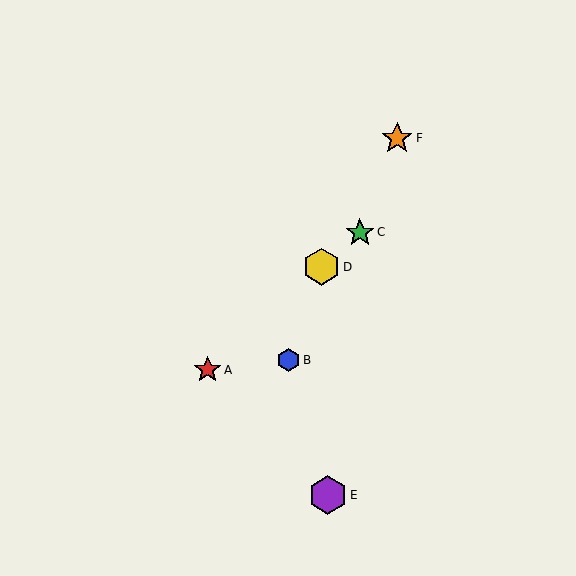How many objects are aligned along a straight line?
3 objects (A, C, D) are aligned along a straight line.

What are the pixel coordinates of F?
Object F is at (397, 138).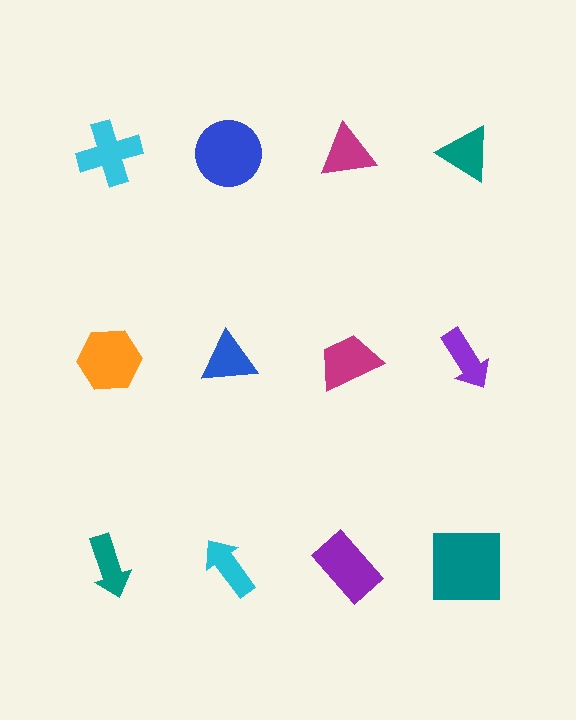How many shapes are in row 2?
4 shapes.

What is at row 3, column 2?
A cyan arrow.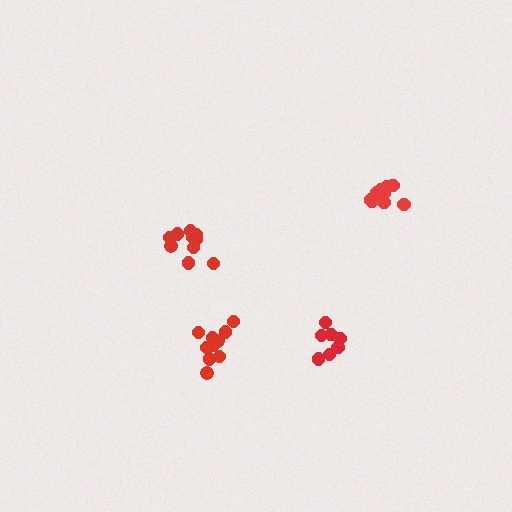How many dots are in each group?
Group 1: 10 dots, Group 2: 10 dots, Group 3: 10 dots, Group 4: 7 dots (37 total).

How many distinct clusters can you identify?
There are 4 distinct clusters.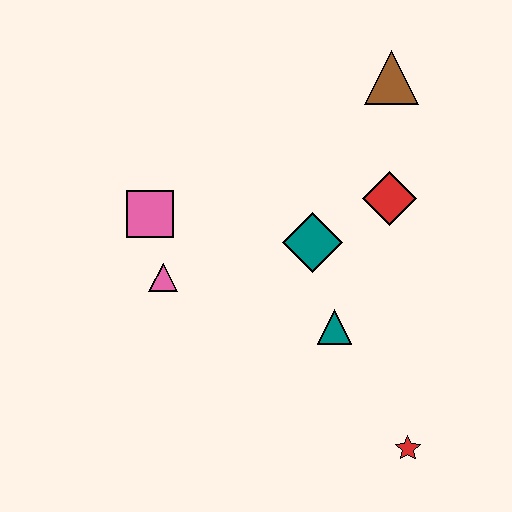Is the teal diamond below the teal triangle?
No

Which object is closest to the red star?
The teal triangle is closest to the red star.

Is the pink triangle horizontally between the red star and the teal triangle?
No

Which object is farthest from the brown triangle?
The red star is farthest from the brown triangle.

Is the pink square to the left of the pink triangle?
Yes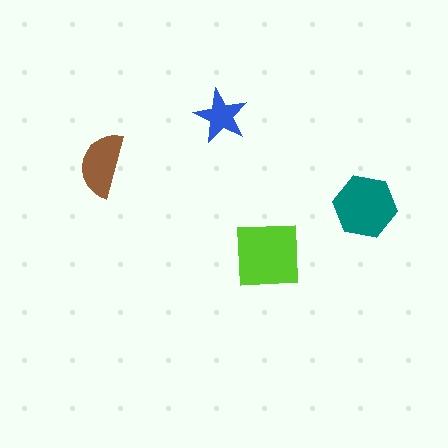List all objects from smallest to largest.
The blue star, the brown semicircle, the teal hexagon, the lime square.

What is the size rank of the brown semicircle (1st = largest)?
3rd.